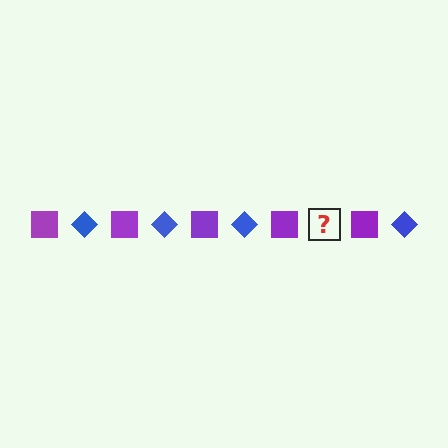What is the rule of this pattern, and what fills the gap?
The rule is that the pattern alternates between purple square and blue diamond. The gap should be filled with a blue diamond.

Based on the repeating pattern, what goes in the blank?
The blank should be a blue diamond.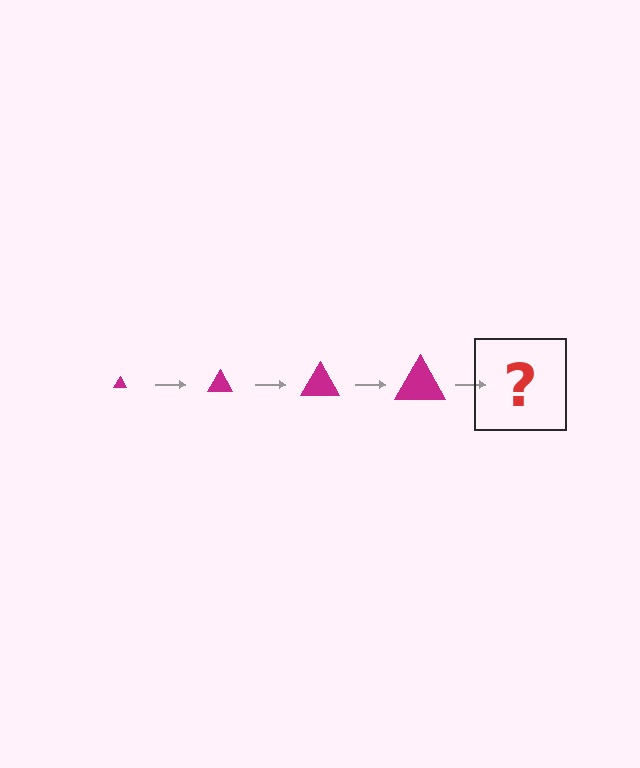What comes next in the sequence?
The next element should be a magenta triangle, larger than the previous one.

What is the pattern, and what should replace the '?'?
The pattern is that the triangle gets progressively larger each step. The '?' should be a magenta triangle, larger than the previous one.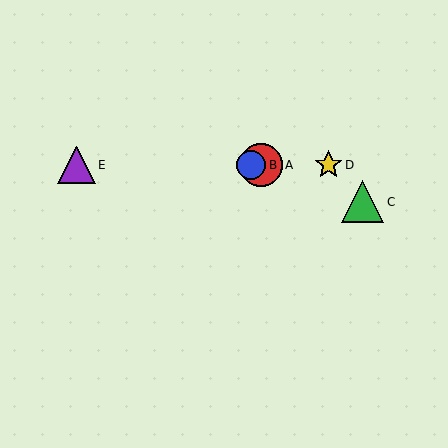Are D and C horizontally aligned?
No, D is at y≈165 and C is at y≈202.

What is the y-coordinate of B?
Object B is at y≈165.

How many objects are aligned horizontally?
4 objects (A, B, D, E) are aligned horizontally.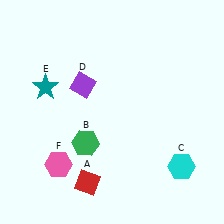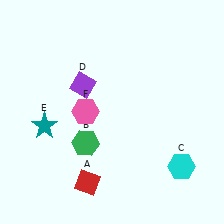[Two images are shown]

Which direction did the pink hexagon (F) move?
The pink hexagon (F) moved up.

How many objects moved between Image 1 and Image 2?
2 objects moved between the two images.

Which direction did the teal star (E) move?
The teal star (E) moved down.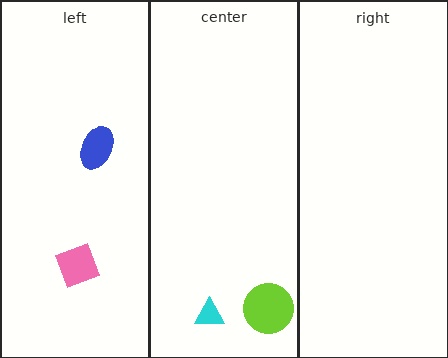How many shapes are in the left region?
2.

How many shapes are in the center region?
2.